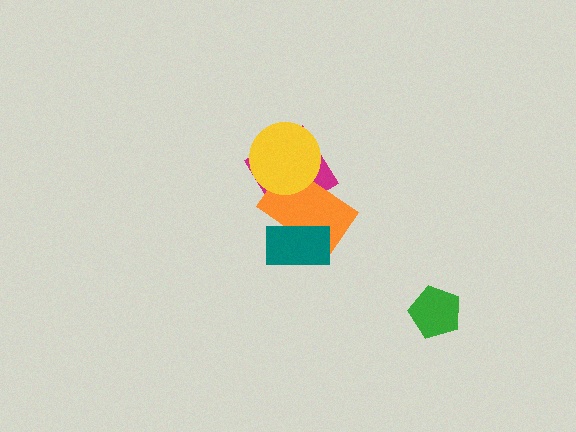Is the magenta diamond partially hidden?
Yes, it is partially covered by another shape.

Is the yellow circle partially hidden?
No, no other shape covers it.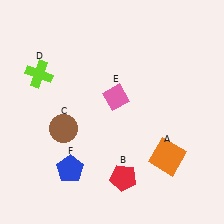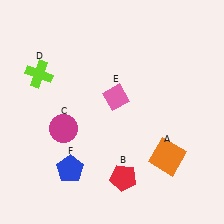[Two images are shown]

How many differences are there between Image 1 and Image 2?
There is 1 difference between the two images.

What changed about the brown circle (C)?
In Image 1, C is brown. In Image 2, it changed to magenta.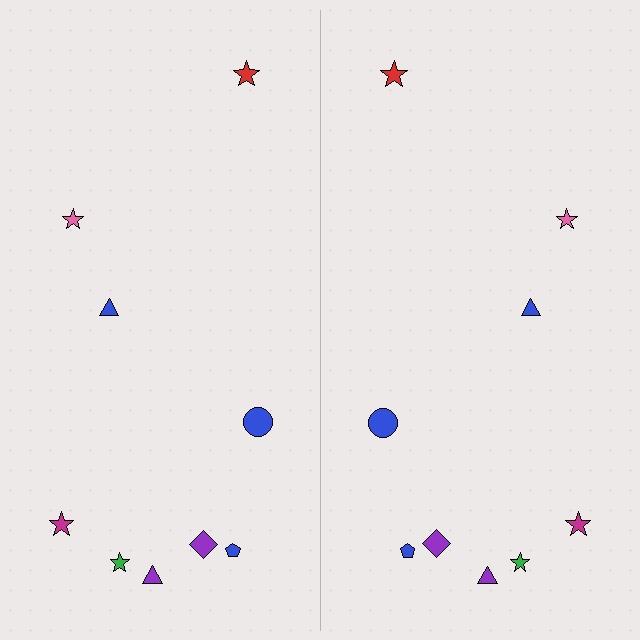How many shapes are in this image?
There are 18 shapes in this image.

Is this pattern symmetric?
Yes, this pattern has bilateral (reflection) symmetry.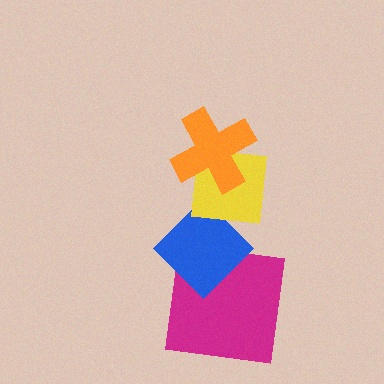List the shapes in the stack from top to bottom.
From top to bottom: the orange cross, the yellow square, the blue diamond, the magenta square.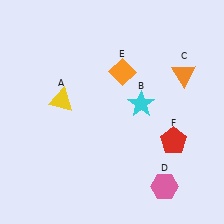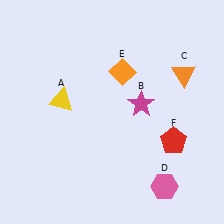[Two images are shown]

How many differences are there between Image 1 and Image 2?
There is 1 difference between the two images.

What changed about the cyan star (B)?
In Image 1, B is cyan. In Image 2, it changed to magenta.